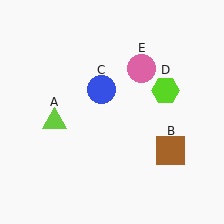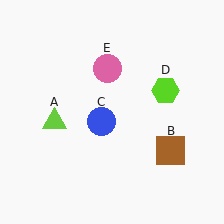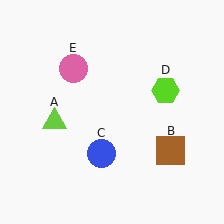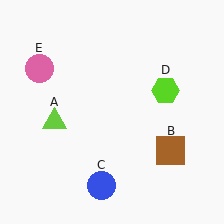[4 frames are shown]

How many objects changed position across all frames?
2 objects changed position: blue circle (object C), pink circle (object E).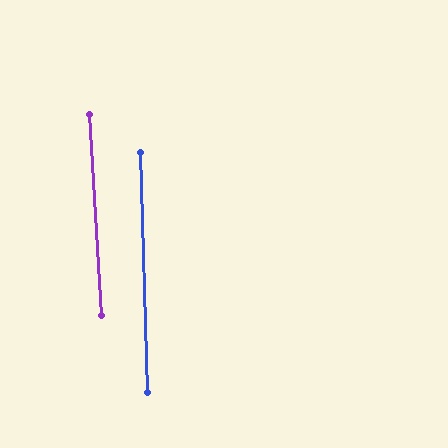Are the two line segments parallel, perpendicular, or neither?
Parallel — their directions differ by only 1.8°.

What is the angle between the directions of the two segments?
Approximately 2 degrees.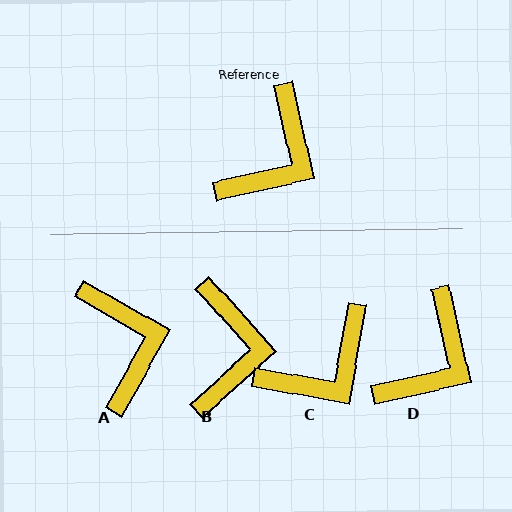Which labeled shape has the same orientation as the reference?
D.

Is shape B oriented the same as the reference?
No, it is off by about 29 degrees.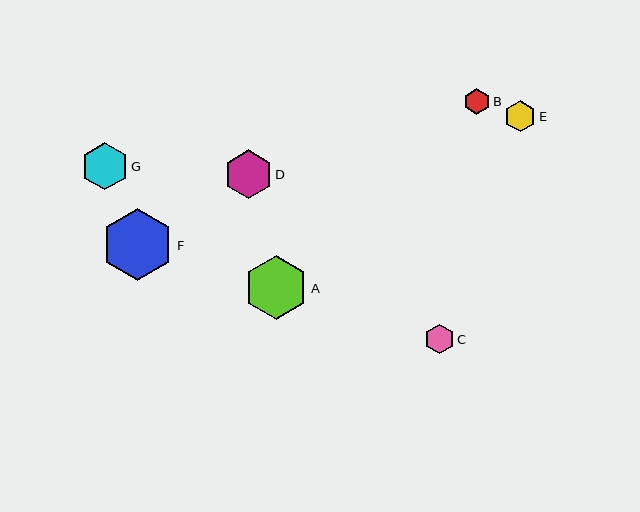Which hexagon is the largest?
Hexagon F is the largest with a size of approximately 72 pixels.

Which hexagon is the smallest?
Hexagon B is the smallest with a size of approximately 26 pixels.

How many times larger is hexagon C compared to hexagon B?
Hexagon C is approximately 1.2 times the size of hexagon B.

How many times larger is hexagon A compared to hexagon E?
Hexagon A is approximately 2.0 times the size of hexagon E.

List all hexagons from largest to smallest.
From largest to smallest: F, A, D, G, E, C, B.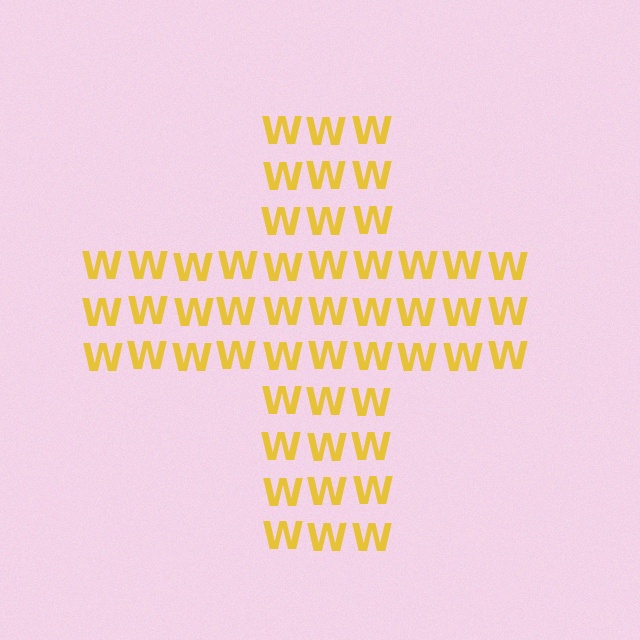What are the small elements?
The small elements are letter W's.